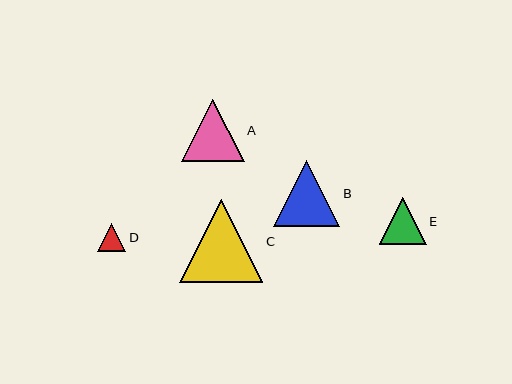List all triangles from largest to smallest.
From largest to smallest: C, B, A, E, D.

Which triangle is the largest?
Triangle C is the largest with a size of approximately 84 pixels.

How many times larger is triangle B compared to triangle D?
Triangle B is approximately 2.3 times the size of triangle D.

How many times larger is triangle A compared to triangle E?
Triangle A is approximately 1.3 times the size of triangle E.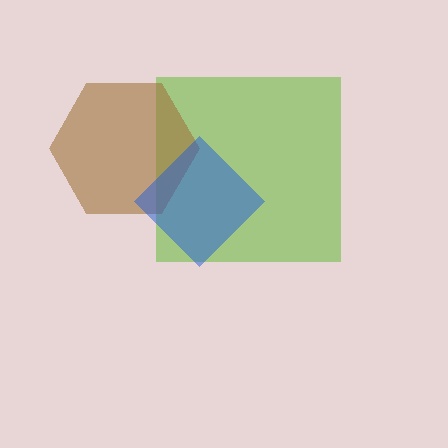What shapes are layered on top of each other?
The layered shapes are: a lime square, a brown hexagon, a blue diamond.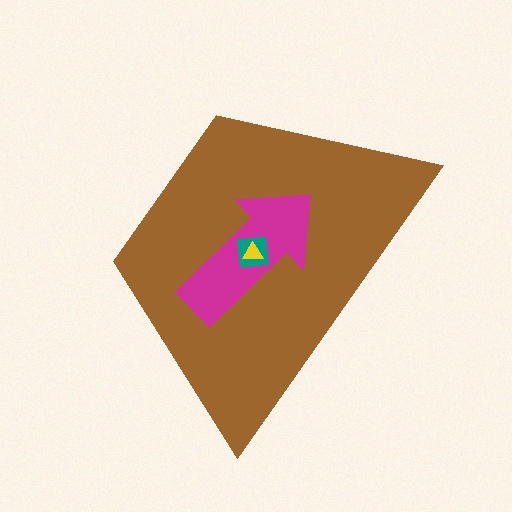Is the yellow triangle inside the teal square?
Yes.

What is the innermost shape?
The yellow triangle.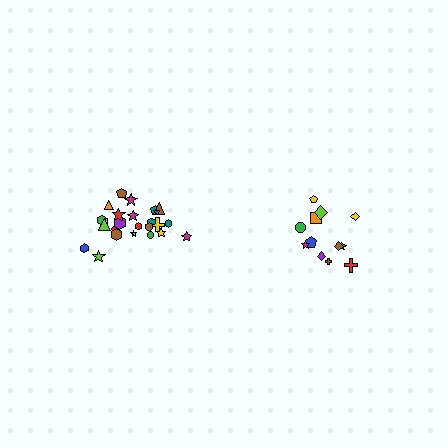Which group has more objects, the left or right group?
The left group.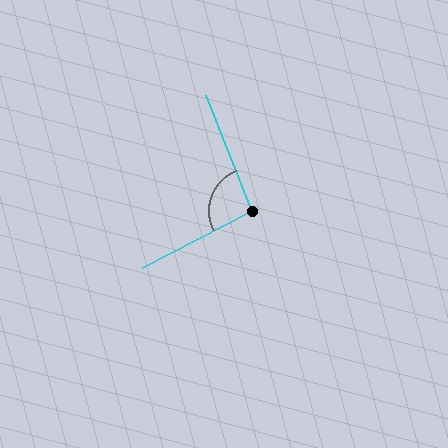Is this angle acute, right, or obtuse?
It is obtuse.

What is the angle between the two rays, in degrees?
Approximately 96 degrees.